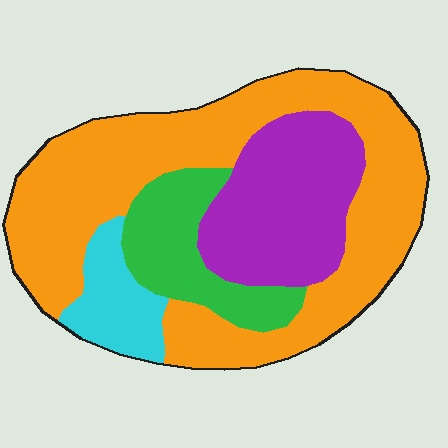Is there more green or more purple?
Purple.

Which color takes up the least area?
Cyan, at roughly 10%.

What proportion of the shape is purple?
Purple takes up about one quarter (1/4) of the shape.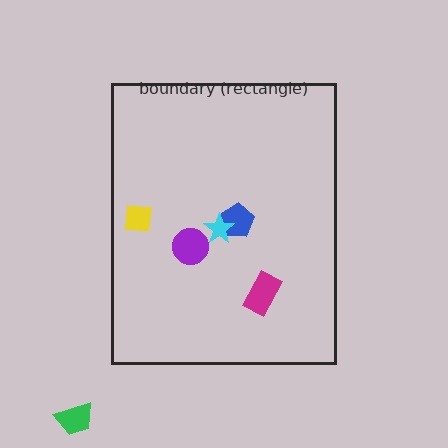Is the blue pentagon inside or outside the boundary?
Inside.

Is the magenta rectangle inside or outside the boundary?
Inside.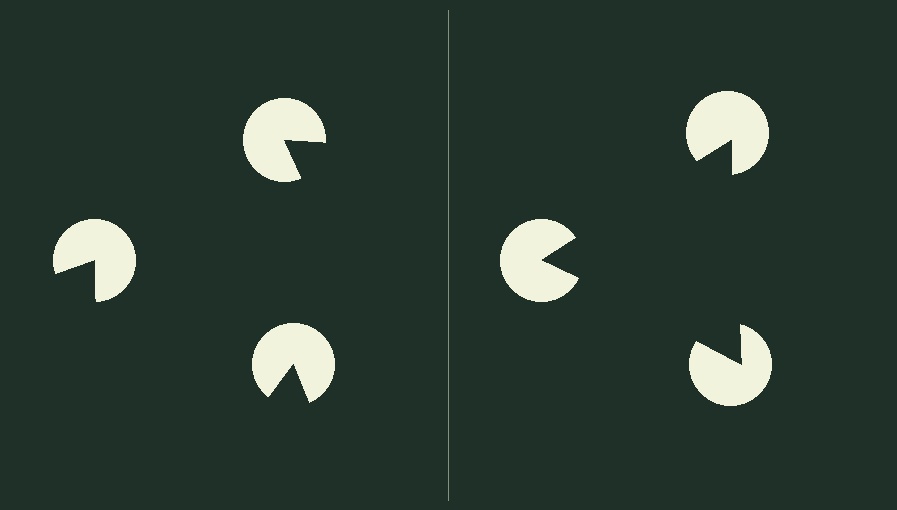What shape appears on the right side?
An illusory triangle.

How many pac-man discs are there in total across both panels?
6 — 3 on each side.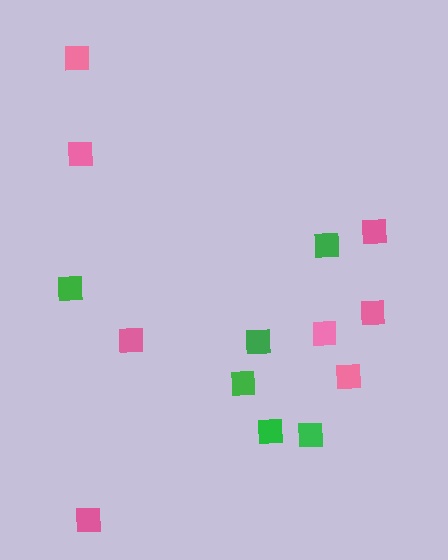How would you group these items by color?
There are 2 groups: one group of pink squares (8) and one group of green squares (6).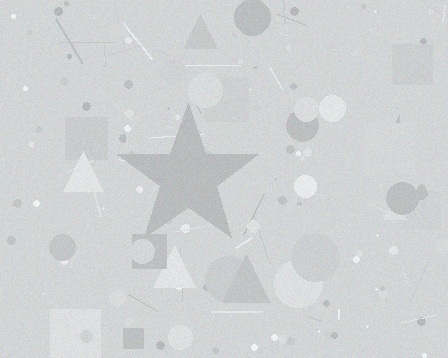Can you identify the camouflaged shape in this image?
The camouflaged shape is a star.